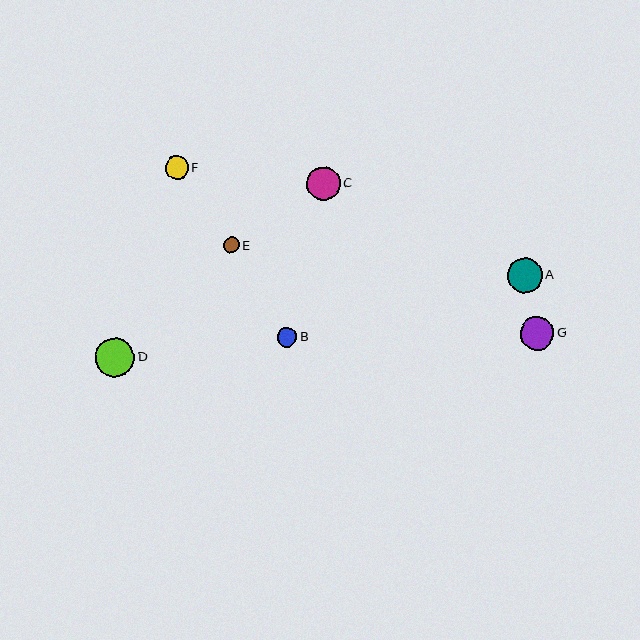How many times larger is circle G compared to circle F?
Circle G is approximately 1.4 times the size of circle F.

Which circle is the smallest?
Circle E is the smallest with a size of approximately 16 pixels.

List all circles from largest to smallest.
From largest to smallest: D, A, C, G, F, B, E.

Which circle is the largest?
Circle D is the largest with a size of approximately 39 pixels.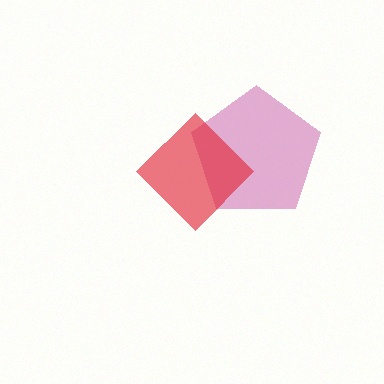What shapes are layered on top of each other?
The layered shapes are: a magenta pentagon, a red diamond.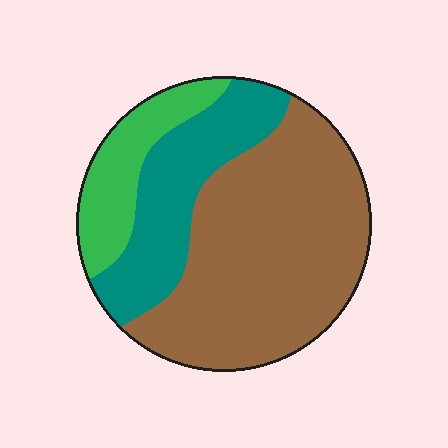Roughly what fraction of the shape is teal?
Teal covers roughly 25% of the shape.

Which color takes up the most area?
Brown, at roughly 60%.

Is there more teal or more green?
Teal.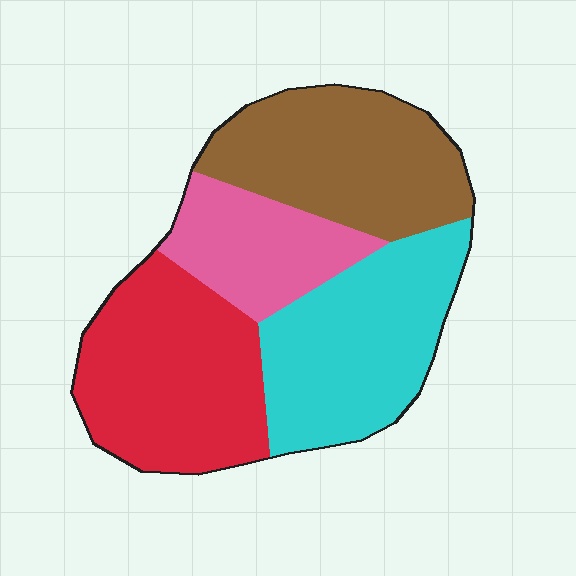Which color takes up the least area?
Pink, at roughly 15%.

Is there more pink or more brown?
Brown.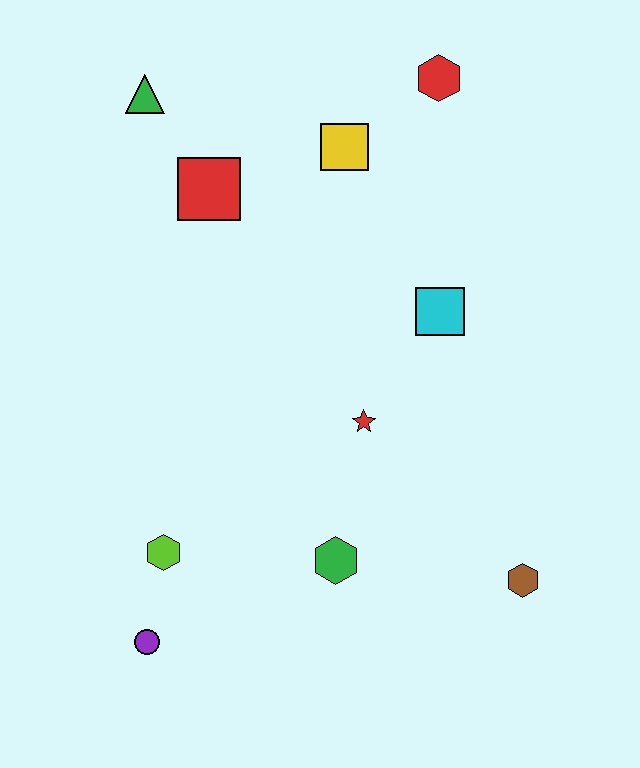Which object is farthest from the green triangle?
The brown hexagon is farthest from the green triangle.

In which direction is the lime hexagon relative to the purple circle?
The lime hexagon is above the purple circle.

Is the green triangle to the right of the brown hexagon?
No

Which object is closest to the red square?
The green triangle is closest to the red square.